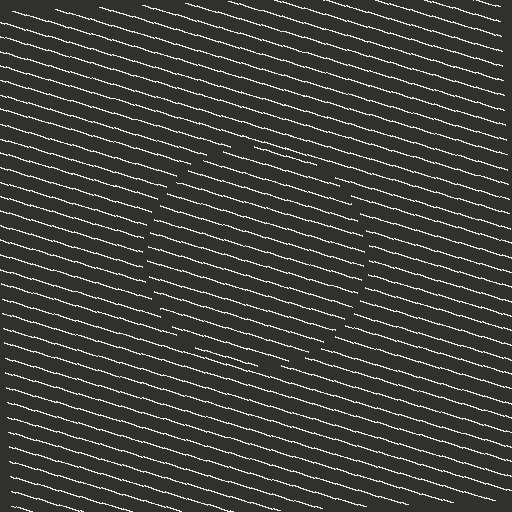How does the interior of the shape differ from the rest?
The interior of the shape contains the same grating, shifted by half a period — the contour is defined by the phase discontinuity where line-ends from the inner and outer gratings abut.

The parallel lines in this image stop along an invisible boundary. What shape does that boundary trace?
An illusory circle. The interior of the shape contains the same grating, shifted by half a period — the contour is defined by the phase discontinuity where line-ends from the inner and outer gratings abut.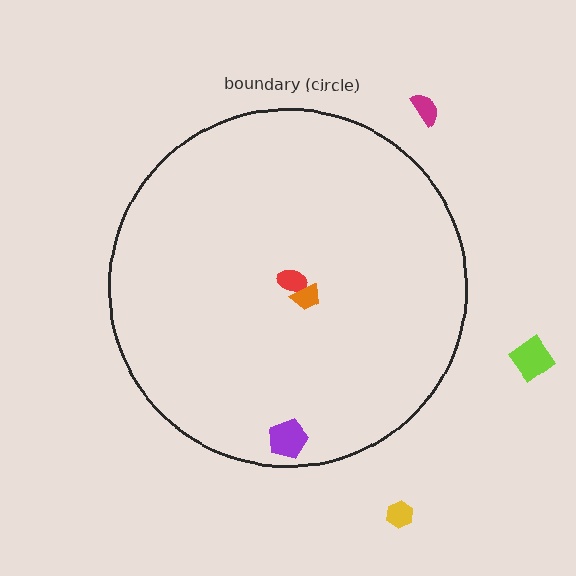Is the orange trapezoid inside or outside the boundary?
Inside.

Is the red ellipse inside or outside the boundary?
Inside.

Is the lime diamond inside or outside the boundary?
Outside.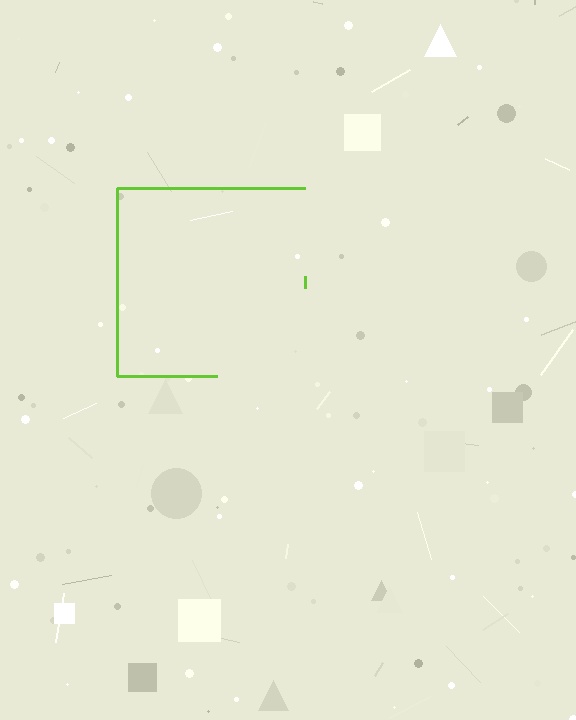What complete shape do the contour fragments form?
The contour fragments form a square.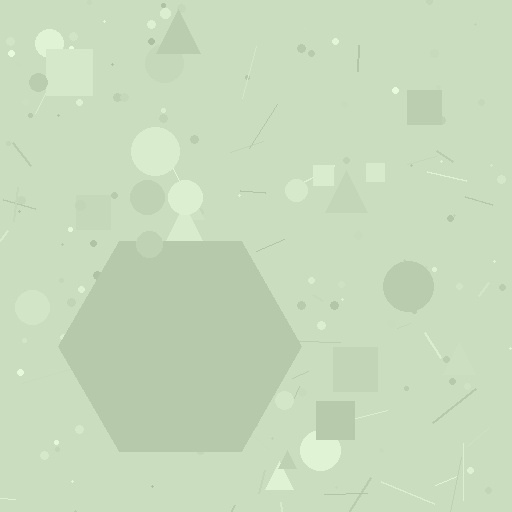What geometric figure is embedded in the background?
A hexagon is embedded in the background.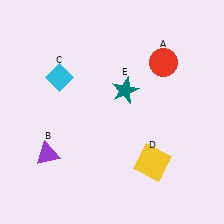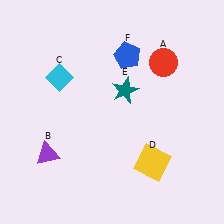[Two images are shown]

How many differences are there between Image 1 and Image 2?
There is 1 difference between the two images.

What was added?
A blue pentagon (F) was added in Image 2.